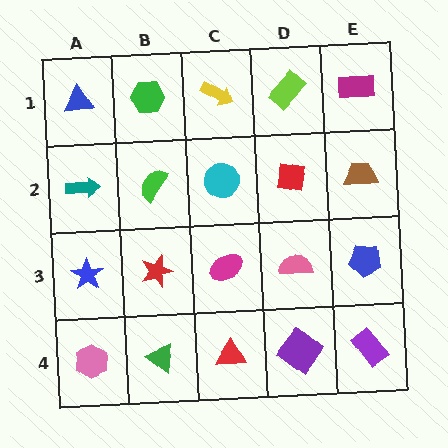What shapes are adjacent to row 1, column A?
A teal arrow (row 2, column A), a green hexagon (row 1, column B).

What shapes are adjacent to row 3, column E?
A brown trapezoid (row 2, column E), a purple rectangle (row 4, column E), a pink semicircle (row 3, column D).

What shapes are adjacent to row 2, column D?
A lime rectangle (row 1, column D), a pink semicircle (row 3, column D), a cyan circle (row 2, column C), a brown trapezoid (row 2, column E).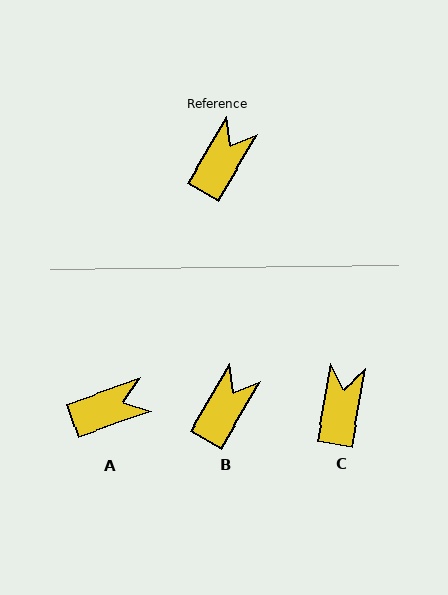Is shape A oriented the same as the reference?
No, it is off by about 40 degrees.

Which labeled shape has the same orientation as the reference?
B.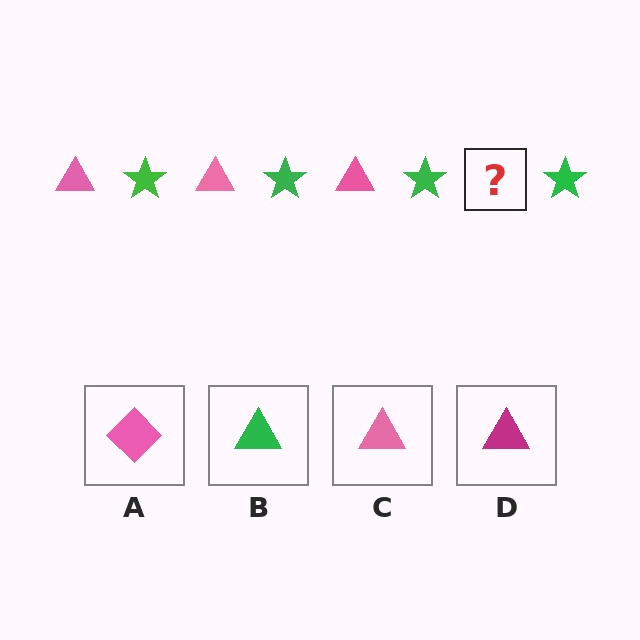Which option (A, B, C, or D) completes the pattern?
C.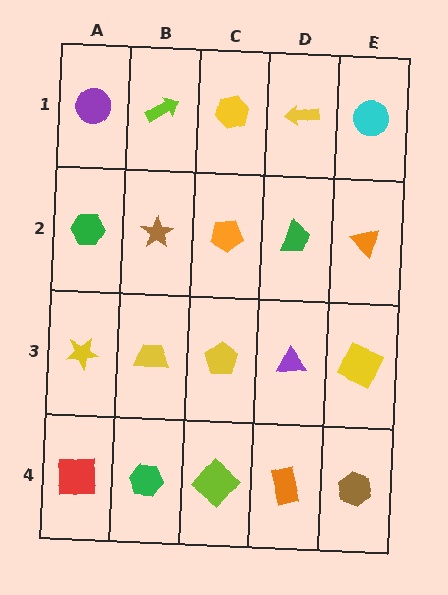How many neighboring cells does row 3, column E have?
3.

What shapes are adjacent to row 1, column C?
An orange pentagon (row 2, column C), a lime arrow (row 1, column B), a yellow arrow (row 1, column D).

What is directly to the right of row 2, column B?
An orange pentagon.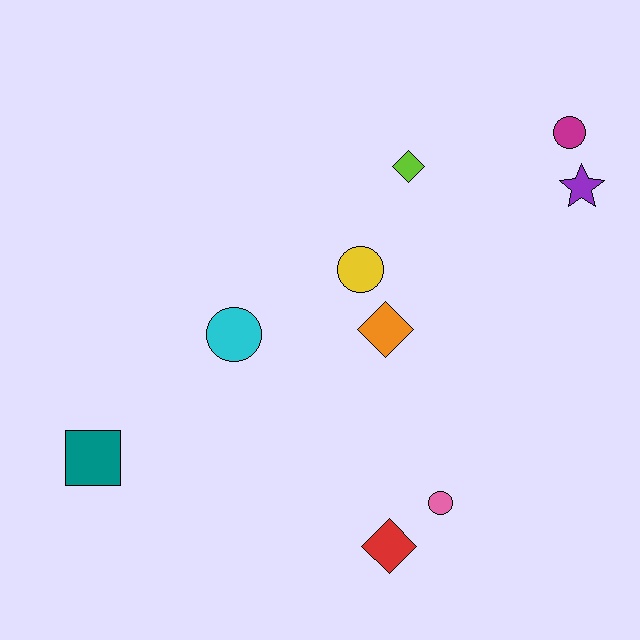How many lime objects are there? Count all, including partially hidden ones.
There is 1 lime object.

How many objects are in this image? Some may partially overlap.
There are 9 objects.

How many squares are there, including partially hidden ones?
There is 1 square.